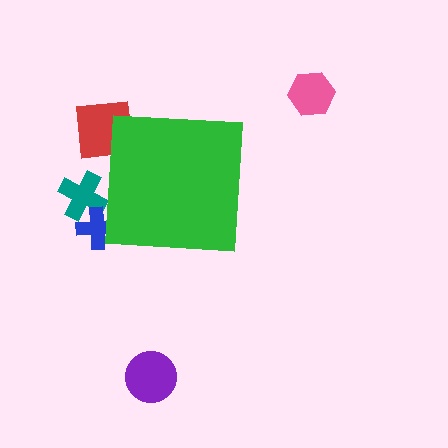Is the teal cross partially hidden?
Yes, the teal cross is partially hidden behind the green square.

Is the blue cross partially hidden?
Yes, the blue cross is partially hidden behind the green square.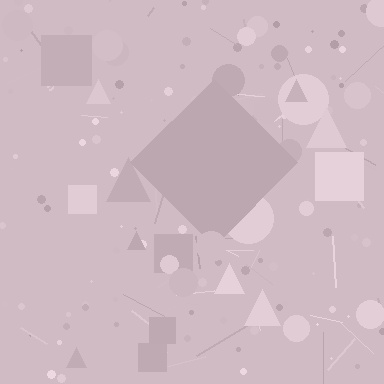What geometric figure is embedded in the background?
A diamond is embedded in the background.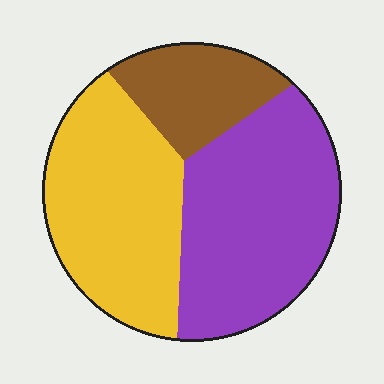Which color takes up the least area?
Brown, at roughly 20%.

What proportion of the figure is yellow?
Yellow takes up between a quarter and a half of the figure.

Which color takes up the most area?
Purple, at roughly 45%.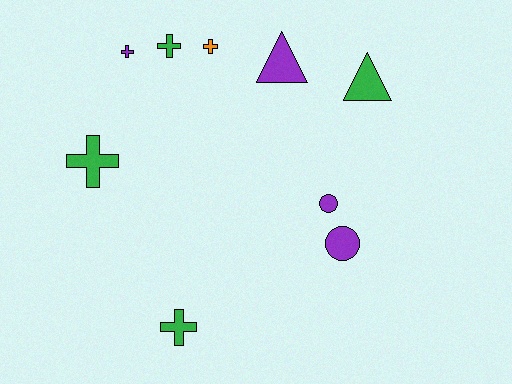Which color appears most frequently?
Purple, with 4 objects.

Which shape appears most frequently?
Cross, with 5 objects.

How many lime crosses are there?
There are no lime crosses.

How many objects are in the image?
There are 9 objects.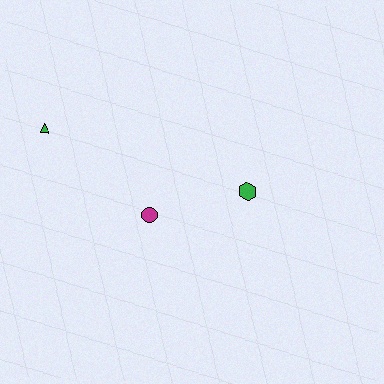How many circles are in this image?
There is 1 circle.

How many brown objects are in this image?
There are no brown objects.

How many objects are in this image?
There are 3 objects.